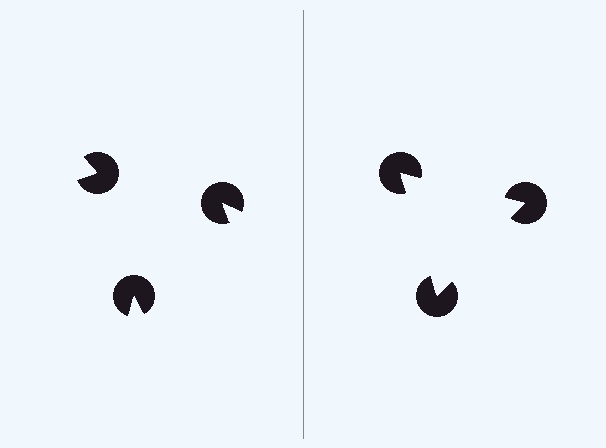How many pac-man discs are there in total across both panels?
6 — 3 on each side.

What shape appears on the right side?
An illusory triangle.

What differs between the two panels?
The pac-man discs are positioned identically on both sides; only the wedge orientations differ. On the right they align to a triangle; on the left they are misaligned.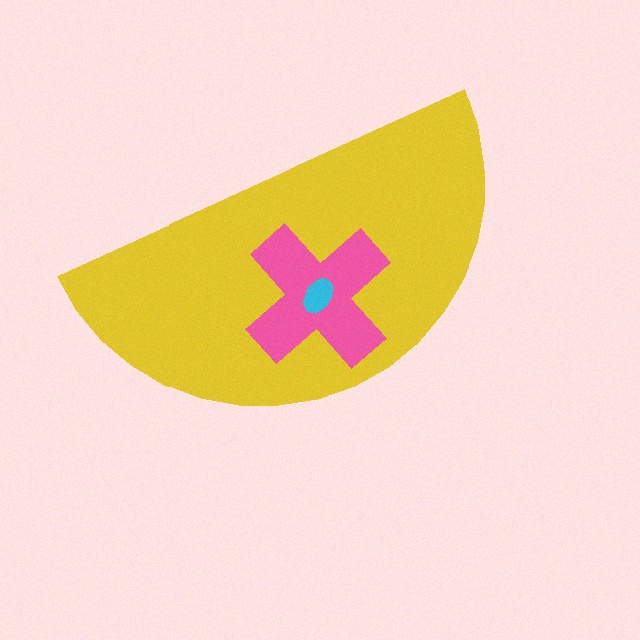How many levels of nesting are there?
3.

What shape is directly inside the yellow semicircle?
The pink cross.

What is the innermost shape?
The cyan ellipse.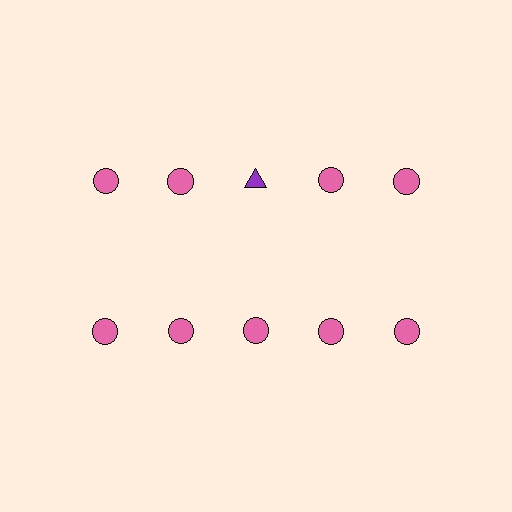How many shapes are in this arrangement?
There are 10 shapes arranged in a grid pattern.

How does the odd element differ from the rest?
It differs in both color (purple instead of pink) and shape (triangle instead of circle).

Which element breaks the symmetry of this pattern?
The purple triangle in the top row, center column breaks the symmetry. All other shapes are pink circles.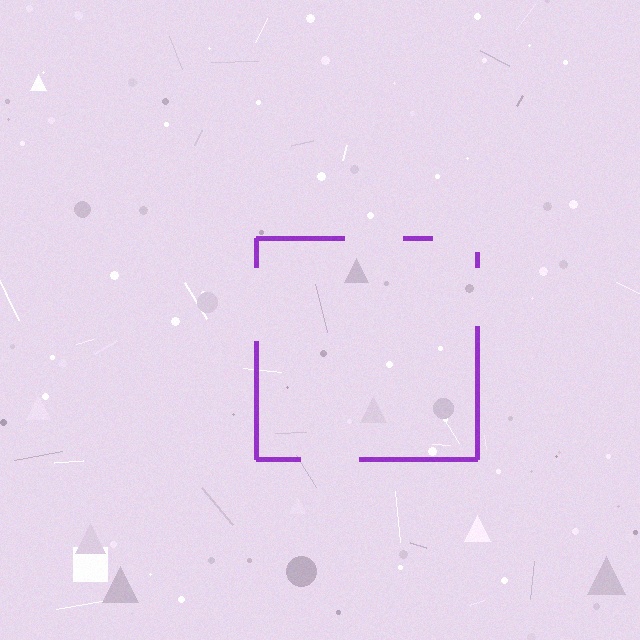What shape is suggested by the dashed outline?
The dashed outline suggests a square.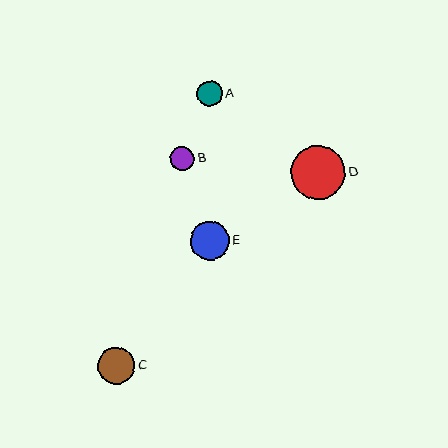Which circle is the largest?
Circle D is the largest with a size of approximately 54 pixels.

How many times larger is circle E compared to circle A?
Circle E is approximately 1.5 times the size of circle A.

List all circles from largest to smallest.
From largest to smallest: D, E, C, A, B.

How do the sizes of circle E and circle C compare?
Circle E and circle C are approximately the same size.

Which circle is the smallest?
Circle B is the smallest with a size of approximately 24 pixels.